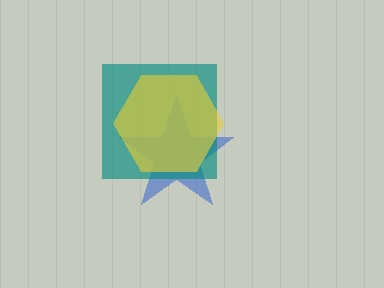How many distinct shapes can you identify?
There are 3 distinct shapes: a blue star, a teal square, a yellow hexagon.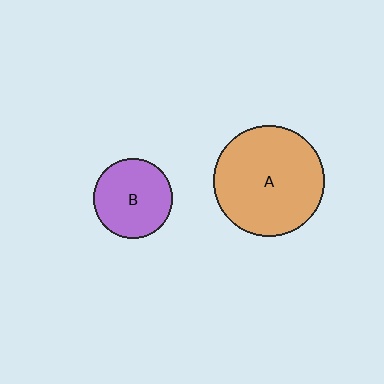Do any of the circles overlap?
No, none of the circles overlap.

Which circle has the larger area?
Circle A (orange).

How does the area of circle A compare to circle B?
Approximately 1.9 times.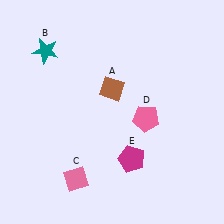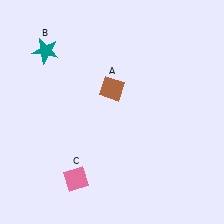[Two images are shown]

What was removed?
The magenta pentagon (E), the pink pentagon (D) were removed in Image 2.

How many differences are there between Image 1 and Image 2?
There are 2 differences between the two images.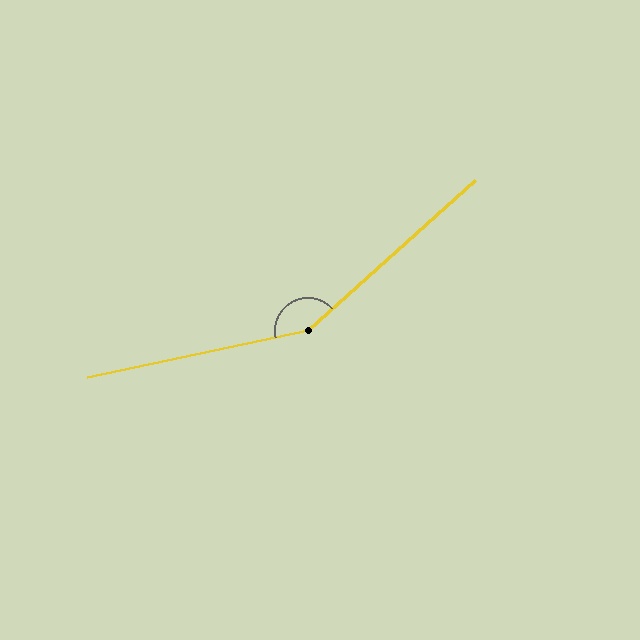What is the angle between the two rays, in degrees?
Approximately 150 degrees.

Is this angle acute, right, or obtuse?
It is obtuse.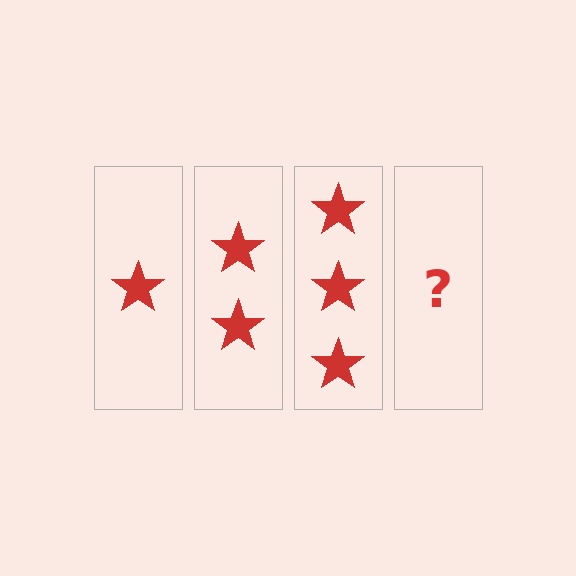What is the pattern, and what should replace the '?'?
The pattern is that each step adds one more star. The '?' should be 4 stars.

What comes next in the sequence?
The next element should be 4 stars.